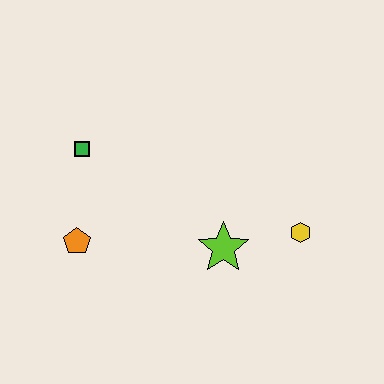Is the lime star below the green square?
Yes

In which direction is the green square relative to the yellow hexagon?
The green square is to the left of the yellow hexagon.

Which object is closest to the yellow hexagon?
The lime star is closest to the yellow hexagon.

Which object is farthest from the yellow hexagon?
The green square is farthest from the yellow hexagon.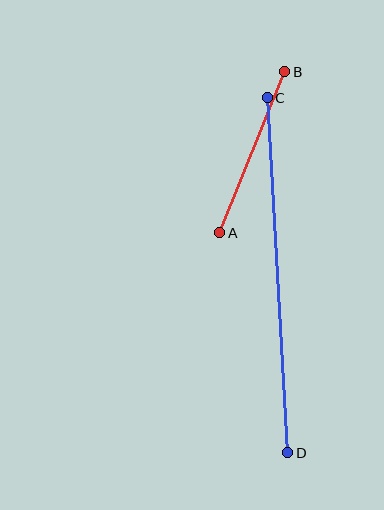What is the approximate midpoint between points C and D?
The midpoint is at approximately (278, 275) pixels.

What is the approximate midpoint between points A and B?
The midpoint is at approximately (252, 152) pixels.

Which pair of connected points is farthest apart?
Points C and D are farthest apart.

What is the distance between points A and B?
The distance is approximately 174 pixels.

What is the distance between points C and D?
The distance is approximately 356 pixels.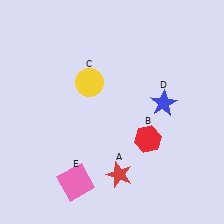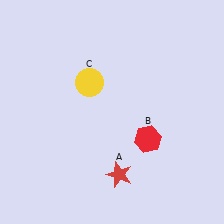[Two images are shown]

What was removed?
The blue star (D), the pink square (E) were removed in Image 2.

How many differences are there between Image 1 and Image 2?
There are 2 differences between the two images.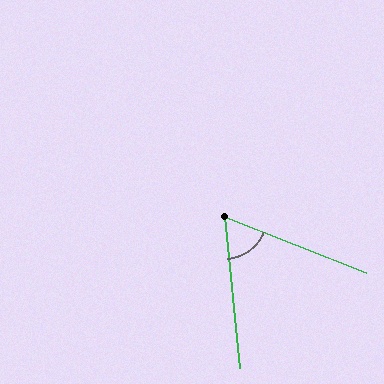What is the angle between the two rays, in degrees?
Approximately 63 degrees.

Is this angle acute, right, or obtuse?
It is acute.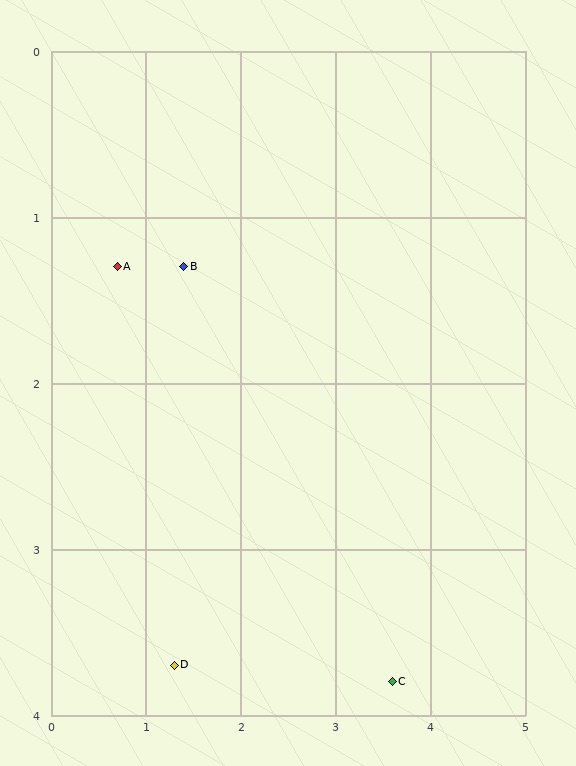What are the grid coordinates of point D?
Point D is at approximately (1.3, 3.7).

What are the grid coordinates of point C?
Point C is at approximately (3.6, 3.8).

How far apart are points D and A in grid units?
Points D and A are about 2.5 grid units apart.